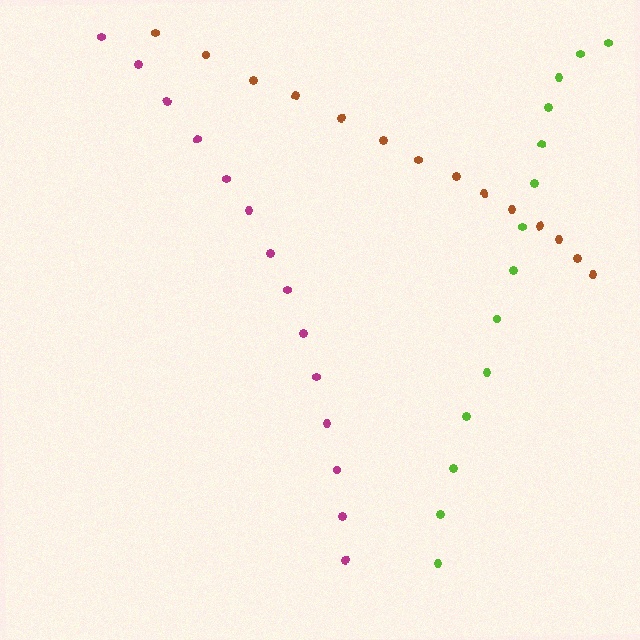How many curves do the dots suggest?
There are 3 distinct paths.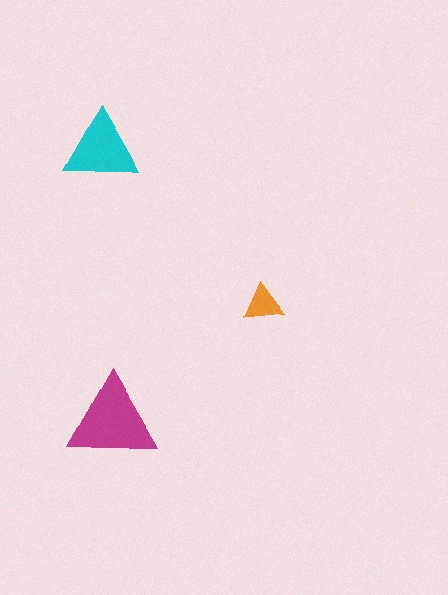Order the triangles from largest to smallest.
the magenta one, the cyan one, the orange one.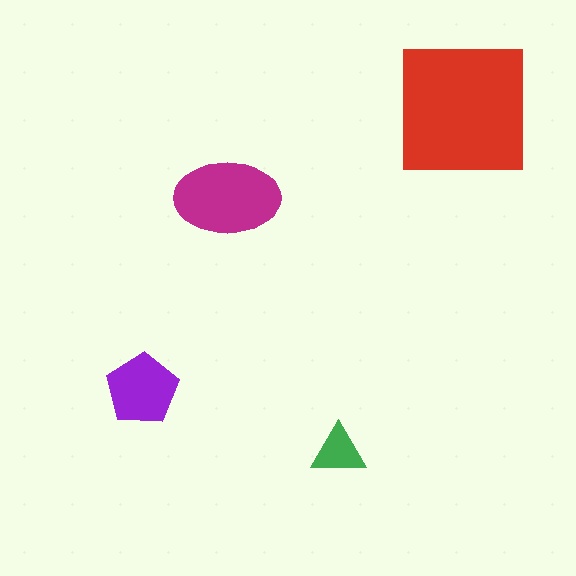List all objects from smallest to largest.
The green triangle, the purple pentagon, the magenta ellipse, the red square.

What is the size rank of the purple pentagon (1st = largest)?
3rd.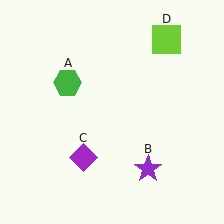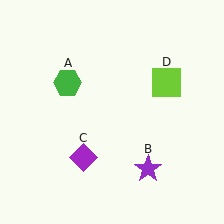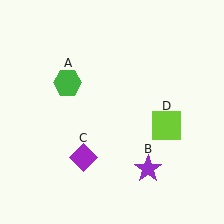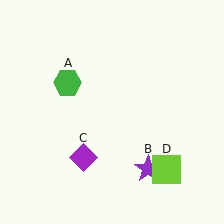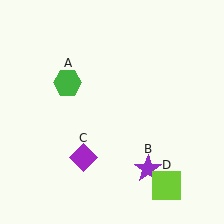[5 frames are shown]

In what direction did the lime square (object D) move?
The lime square (object D) moved down.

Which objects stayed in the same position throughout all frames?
Green hexagon (object A) and purple star (object B) and purple diamond (object C) remained stationary.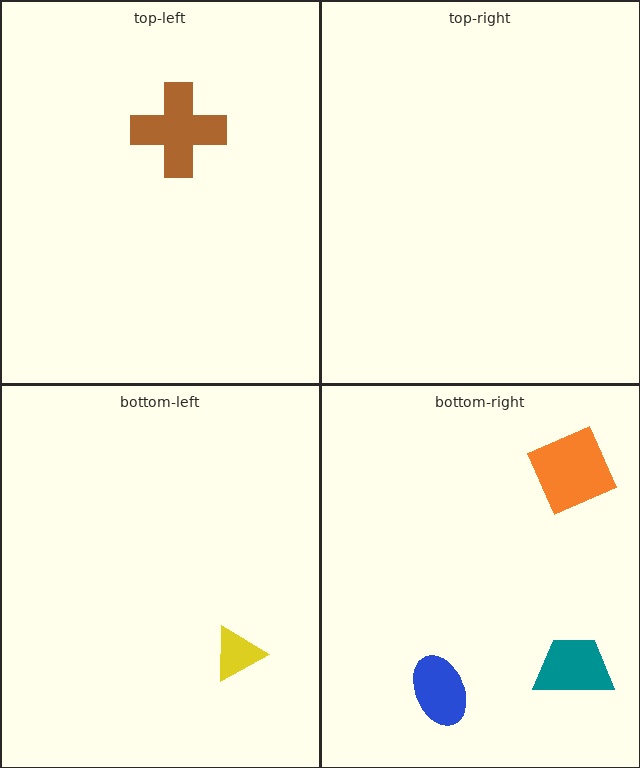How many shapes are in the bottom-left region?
1.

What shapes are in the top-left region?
The brown cross.